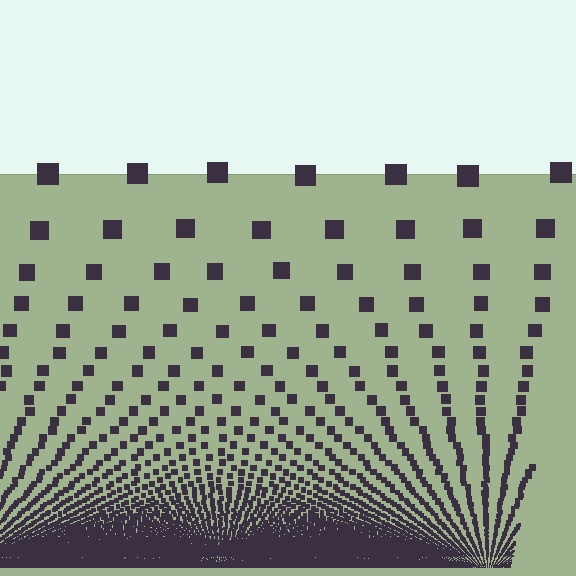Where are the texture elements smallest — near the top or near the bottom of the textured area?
Near the bottom.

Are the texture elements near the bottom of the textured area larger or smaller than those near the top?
Smaller. The gradient is inverted — elements near the bottom are smaller and denser.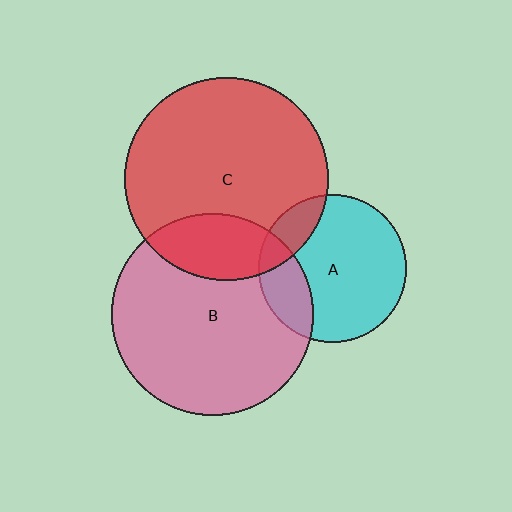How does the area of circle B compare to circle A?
Approximately 1.9 times.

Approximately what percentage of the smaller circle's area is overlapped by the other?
Approximately 20%.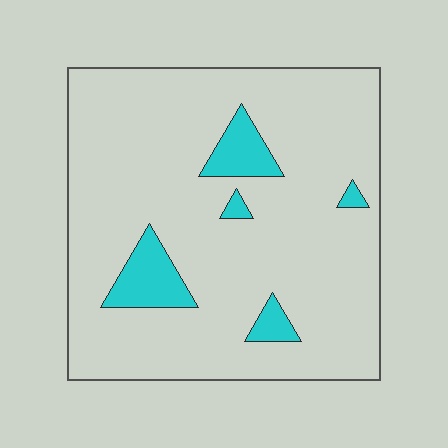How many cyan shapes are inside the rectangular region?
5.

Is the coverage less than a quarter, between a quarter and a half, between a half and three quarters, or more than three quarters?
Less than a quarter.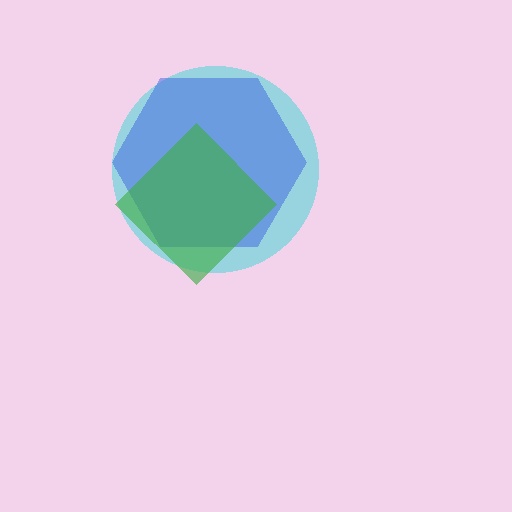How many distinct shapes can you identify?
There are 3 distinct shapes: a cyan circle, a blue hexagon, a green diamond.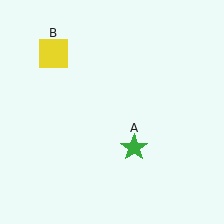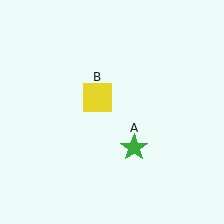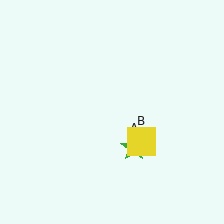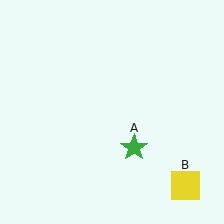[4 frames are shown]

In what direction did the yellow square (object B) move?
The yellow square (object B) moved down and to the right.